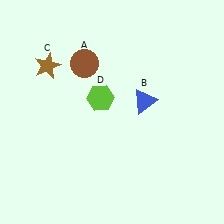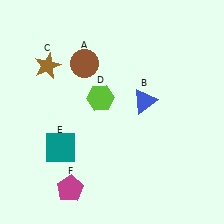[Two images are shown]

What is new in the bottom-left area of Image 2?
A teal square (E) was added in the bottom-left area of Image 2.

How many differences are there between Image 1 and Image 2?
There are 2 differences between the two images.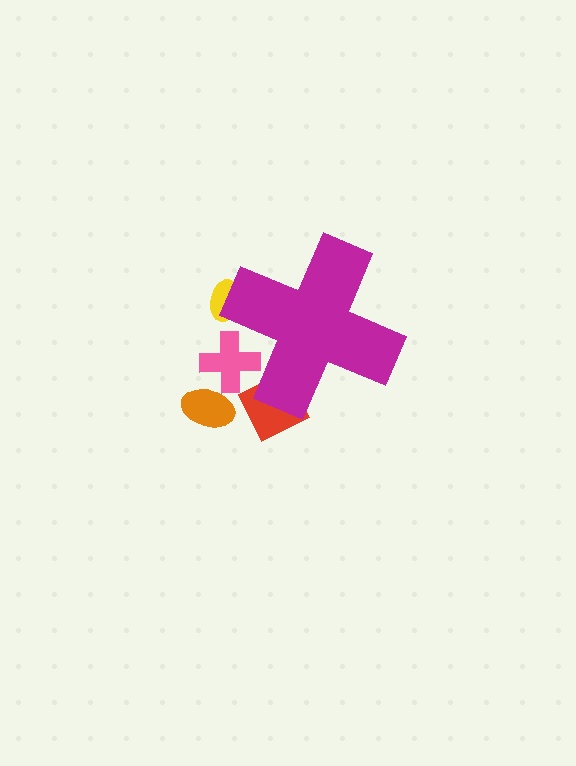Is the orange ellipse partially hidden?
No, the orange ellipse is fully visible.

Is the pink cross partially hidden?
Yes, the pink cross is partially hidden behind the magenta cross.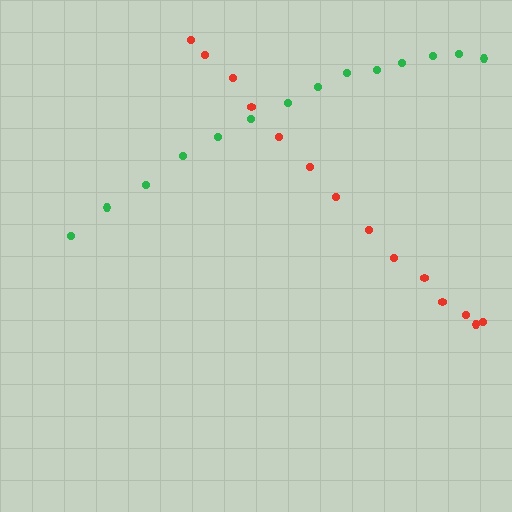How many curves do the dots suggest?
There are 2 distinct paths.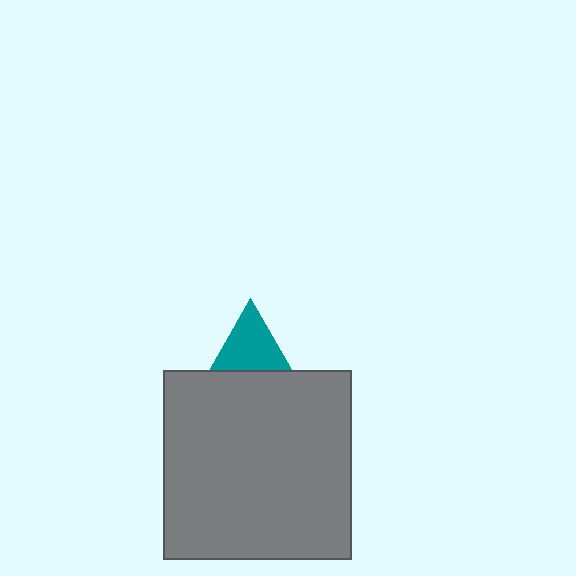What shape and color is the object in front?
The object in front is a gray square.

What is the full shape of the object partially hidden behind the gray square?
The partially hidden object is a teal triangle.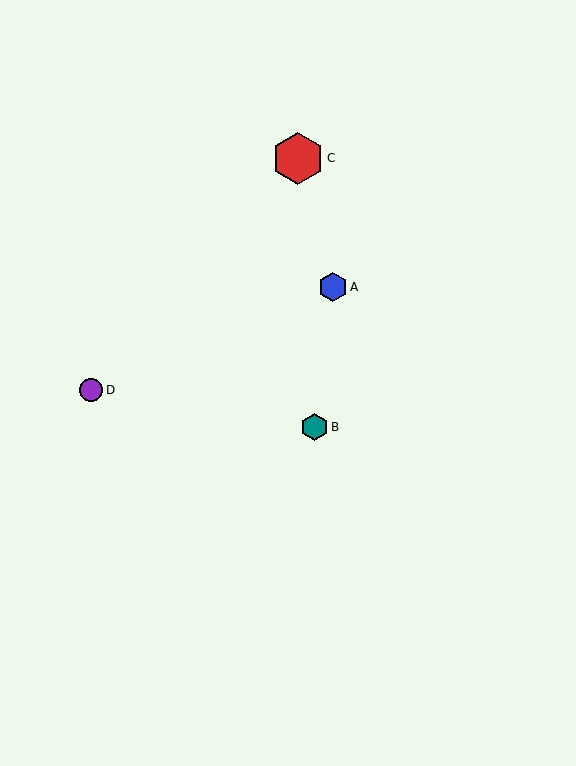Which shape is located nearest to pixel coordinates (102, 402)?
The purple circle (labeled D) at (91, 390) is nearest to that location.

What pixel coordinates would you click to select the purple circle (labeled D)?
Click at (91, 390) to select the purple circle D.